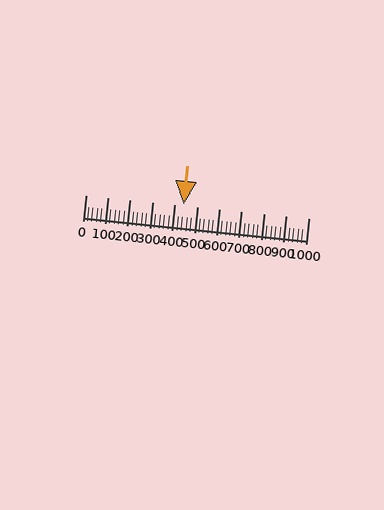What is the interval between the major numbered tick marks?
The major tick marks are spaced 100 units apart.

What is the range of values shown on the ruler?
The ruler shows values from 0 to 1000.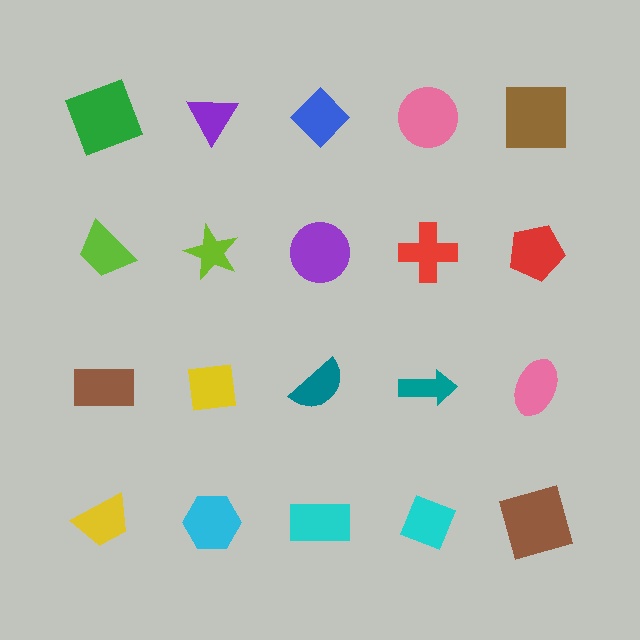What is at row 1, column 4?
A pink circle.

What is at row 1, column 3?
A blue diamond.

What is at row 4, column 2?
A cyan hexagon.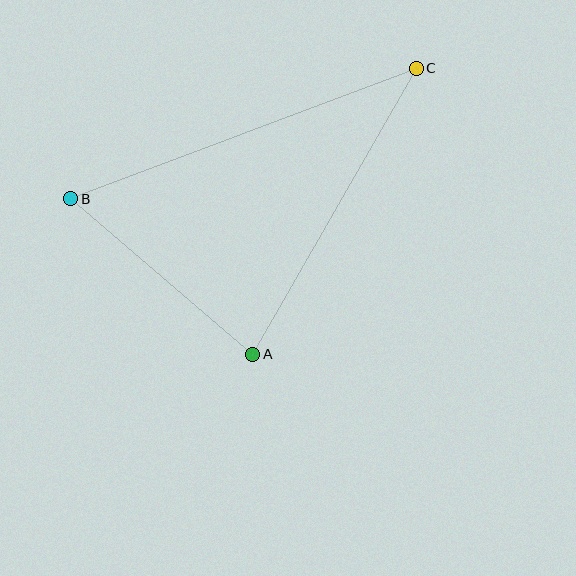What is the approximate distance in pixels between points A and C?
The distance between A and C is approximately 330 pixels.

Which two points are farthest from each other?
Points B and C are farthest from each other.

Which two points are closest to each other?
Points A and B are closest to each other.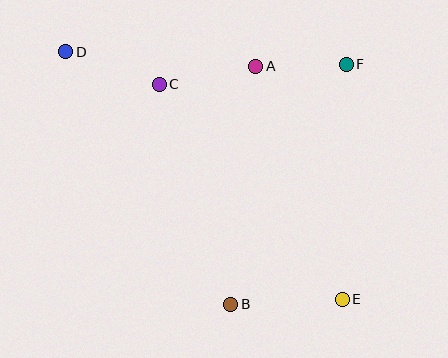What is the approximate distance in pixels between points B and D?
The distance between B and D is approximately 302 pixels.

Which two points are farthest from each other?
Points D and E are farthest from each other.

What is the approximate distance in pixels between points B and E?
The distance between B and E is approximately 111 pixels.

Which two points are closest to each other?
Points A and F are closest to each other.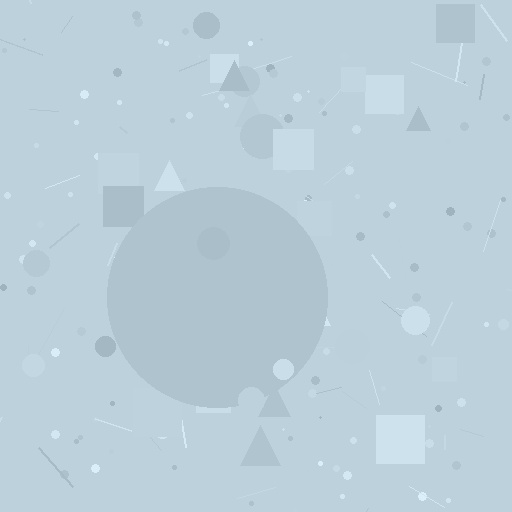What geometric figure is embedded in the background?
A circle is embedded in the background.